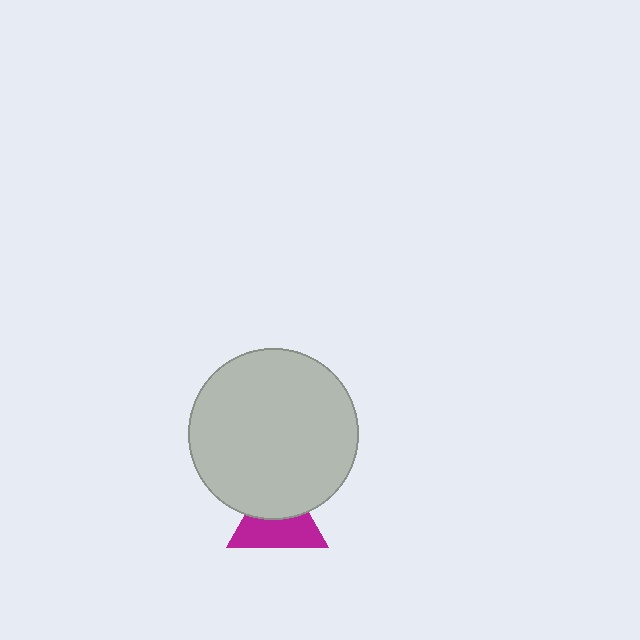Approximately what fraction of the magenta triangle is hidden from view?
Roughly 45% of the magenta triangle is hidden behind the light gray circle.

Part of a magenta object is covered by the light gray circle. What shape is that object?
It is a triangle.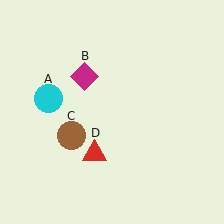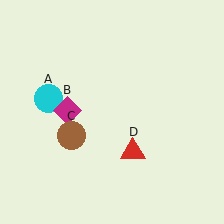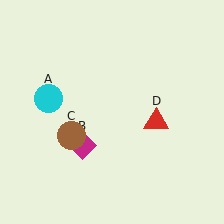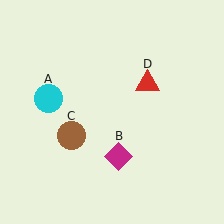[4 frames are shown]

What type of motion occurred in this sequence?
The magenta diamond (object B), red triangle (object D) rotated counterclockwise around the center of the scene.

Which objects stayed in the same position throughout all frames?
Cyan circle (object A) and brown circle (object C) remained stationary.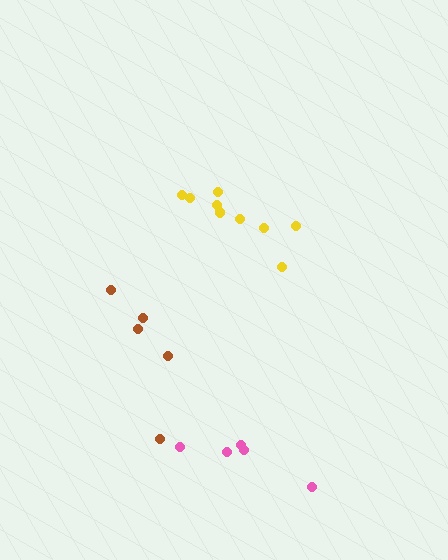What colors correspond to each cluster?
The clusters are colored: brown, yellow, pink.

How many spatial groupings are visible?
There are 3 spatial groupings.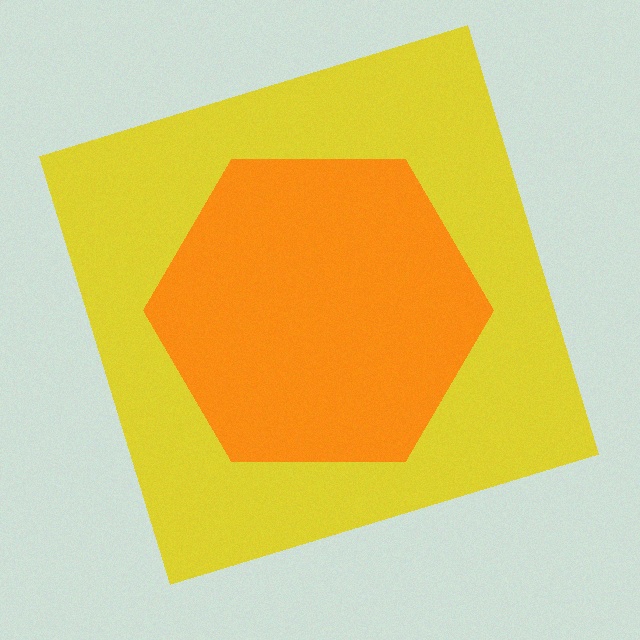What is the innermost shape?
The orange hexagon.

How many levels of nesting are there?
2.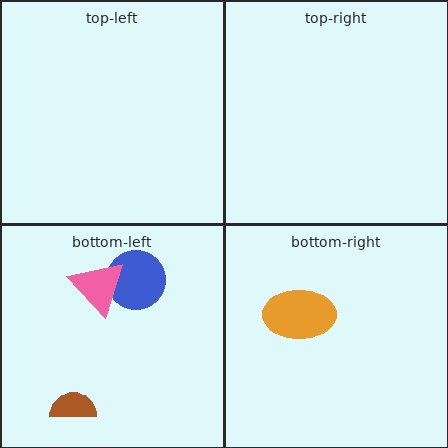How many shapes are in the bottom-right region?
1.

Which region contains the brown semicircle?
The bottom-left region.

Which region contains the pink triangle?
The bottom-left region.